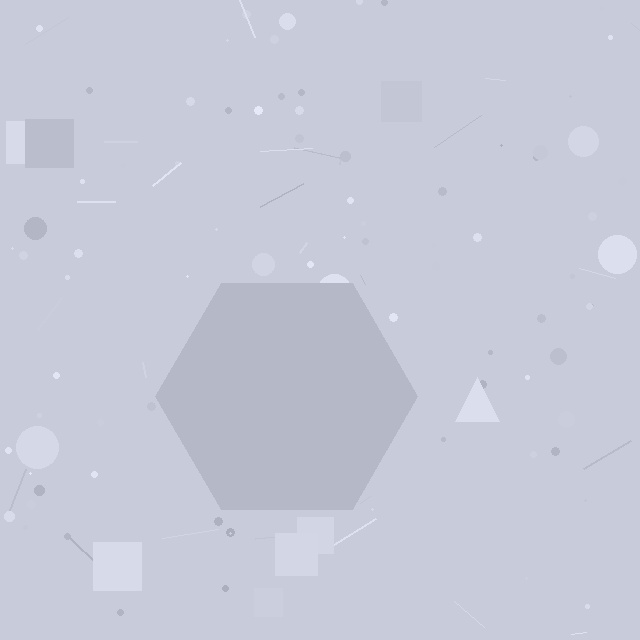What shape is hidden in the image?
A hexagon is hidden in the image.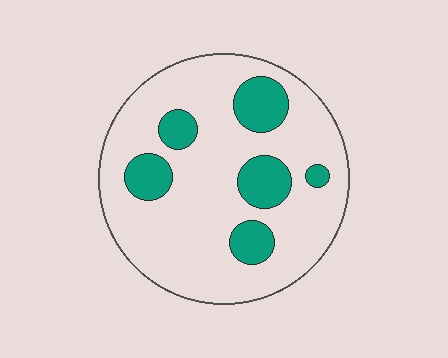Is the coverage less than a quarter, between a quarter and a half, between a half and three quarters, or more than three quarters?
Less than a quarter.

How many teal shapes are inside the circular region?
6.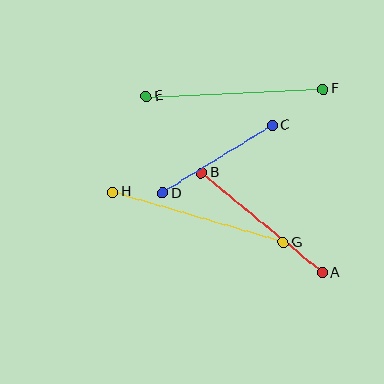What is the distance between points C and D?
The distance is approximately 129 pixels.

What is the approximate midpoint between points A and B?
The midpoint is at approximately (262, 223) pixels.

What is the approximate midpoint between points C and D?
The midpoint is at approximately (217, 159) pixels.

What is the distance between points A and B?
The distance is approximately 156 pixels.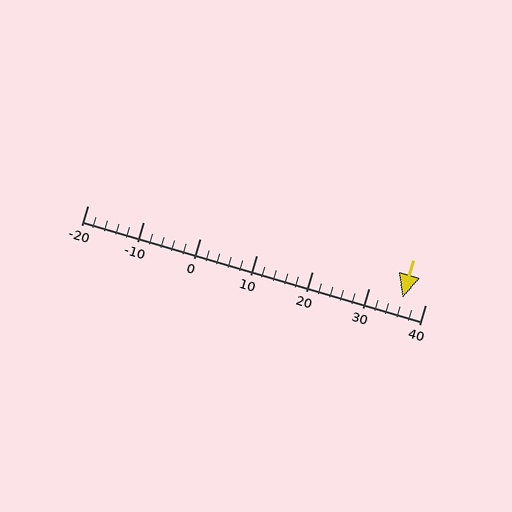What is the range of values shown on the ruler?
The ruler shows values from -20 to 40.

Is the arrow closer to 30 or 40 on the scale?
The arrow is closer to 40.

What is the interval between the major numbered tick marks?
The major tick marks are spaced 10 units apart.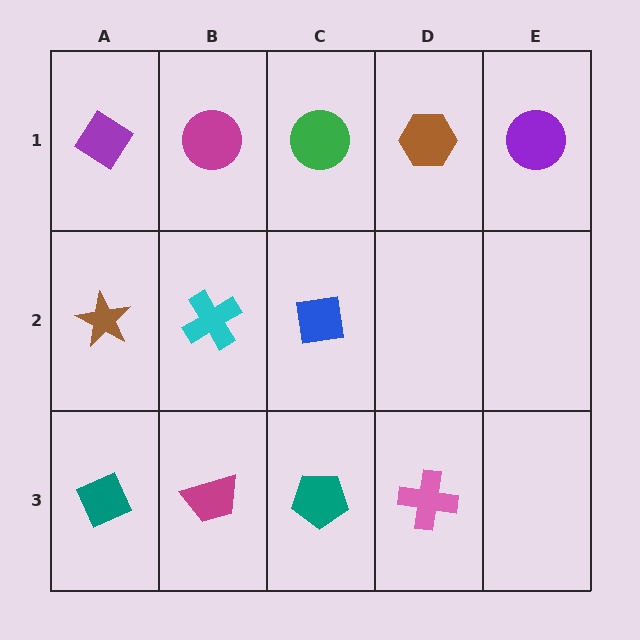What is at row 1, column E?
A purple circle.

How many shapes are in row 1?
5 shapes.